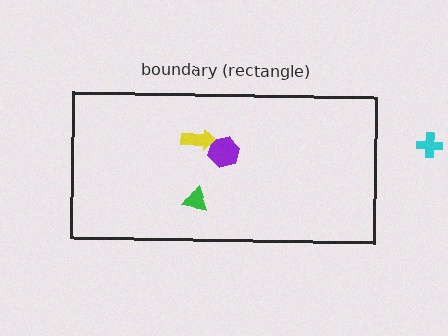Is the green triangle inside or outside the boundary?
Inside.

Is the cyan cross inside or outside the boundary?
Outside.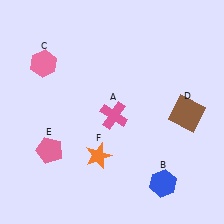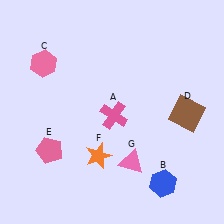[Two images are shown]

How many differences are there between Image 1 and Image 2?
There is 1 difference between the two images.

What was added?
A pink triangle (G) was added in Image 2.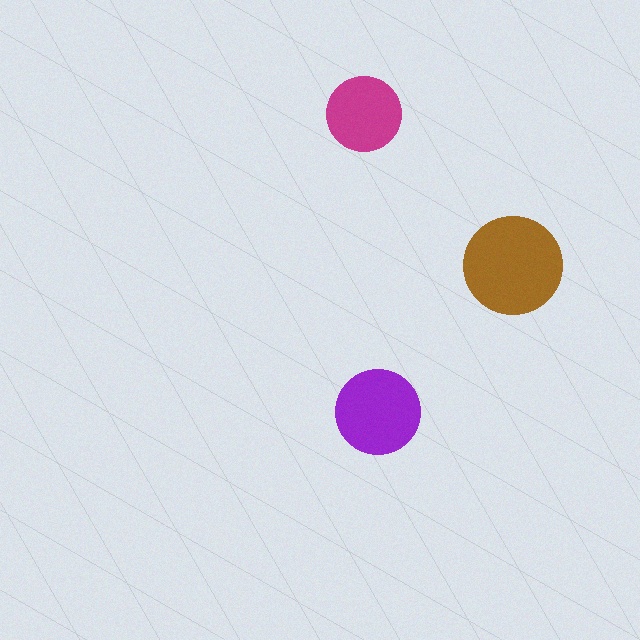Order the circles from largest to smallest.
the brown one, the purple one, the magenta one.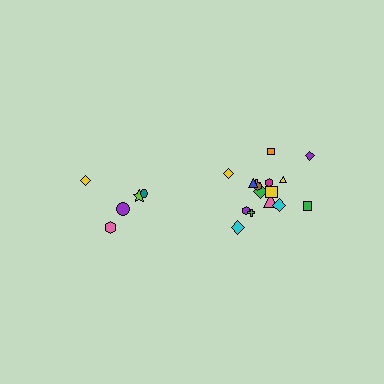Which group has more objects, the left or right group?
The right group.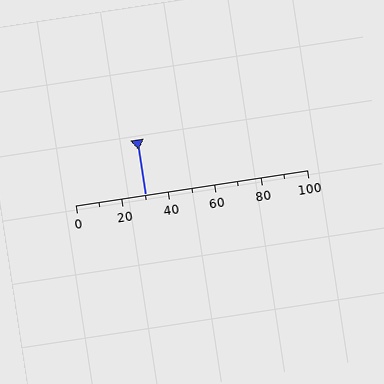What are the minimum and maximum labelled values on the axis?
The axis runs from 0 to 100.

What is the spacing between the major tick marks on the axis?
The major ticks are spaced 20 apart.